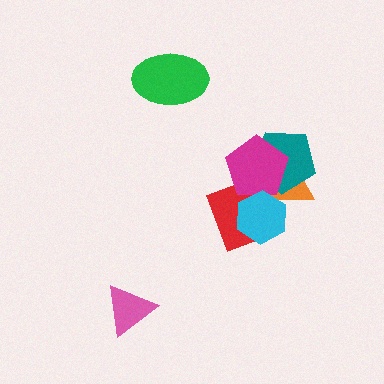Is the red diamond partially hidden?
Yes, it is partially covered by another shape.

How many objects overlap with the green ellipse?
0 objects overlap with the green ellipse.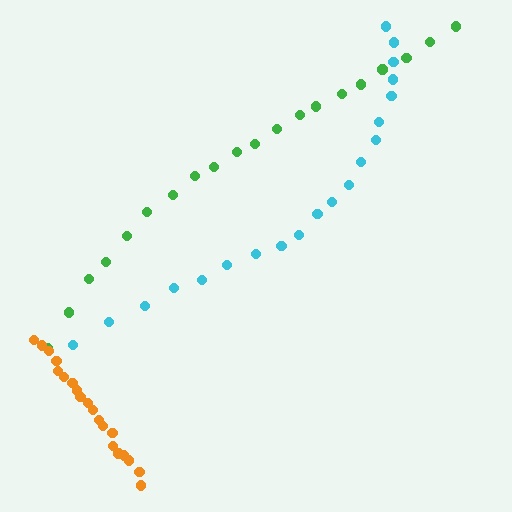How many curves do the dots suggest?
There are 3 distinct paths.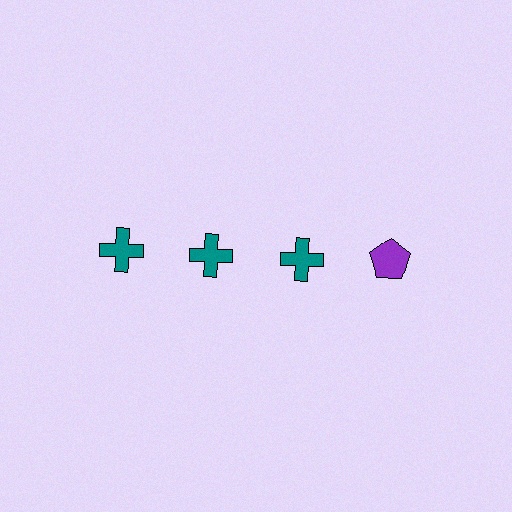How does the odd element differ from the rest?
It differs in both color (purple instead of teal) and shape (pentagon instead of cross).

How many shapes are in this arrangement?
There are 4 shapes arranged in a grid pattern.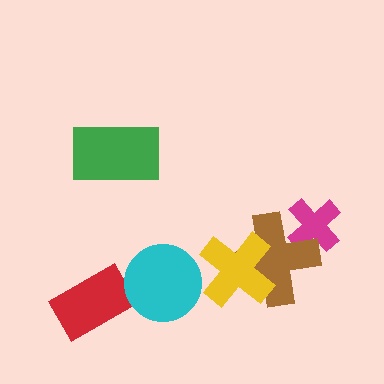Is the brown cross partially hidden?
Yes, it is partially covered by another shape.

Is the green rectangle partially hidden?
No, no other shape covers it.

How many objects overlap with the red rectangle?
0 objects overlap with the red rectangle.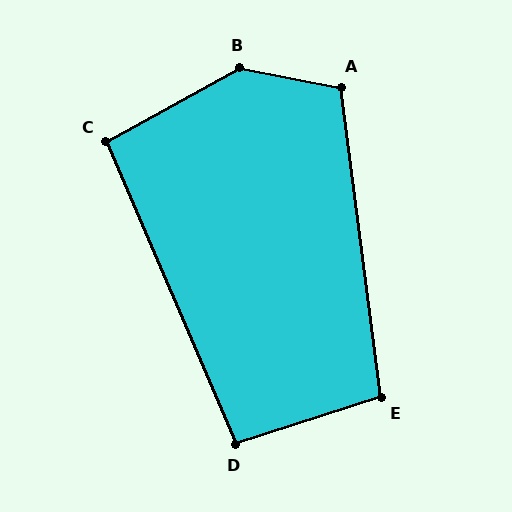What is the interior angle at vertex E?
Approximately 100 degrees (obtuse).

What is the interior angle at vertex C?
Approximately 96 degrees (obtuse).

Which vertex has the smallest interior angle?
D, at approximately 96 degrees.